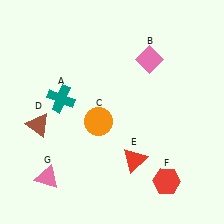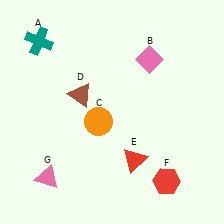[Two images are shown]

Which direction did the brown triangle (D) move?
The brown triangle (D) moved right.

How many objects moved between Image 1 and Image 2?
2 objects moved between the two images.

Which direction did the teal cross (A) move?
The teal cross (A) moved up.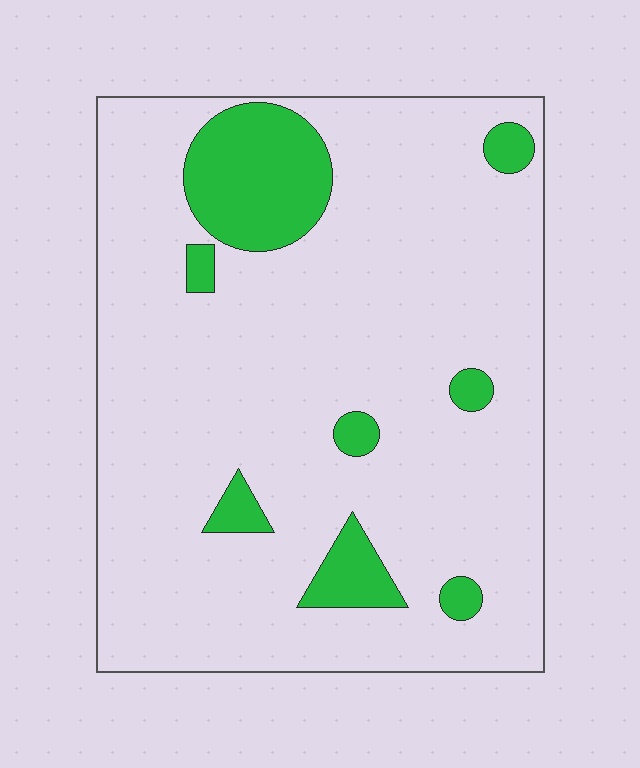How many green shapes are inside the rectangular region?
8.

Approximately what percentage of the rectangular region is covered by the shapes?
Approximately 15%.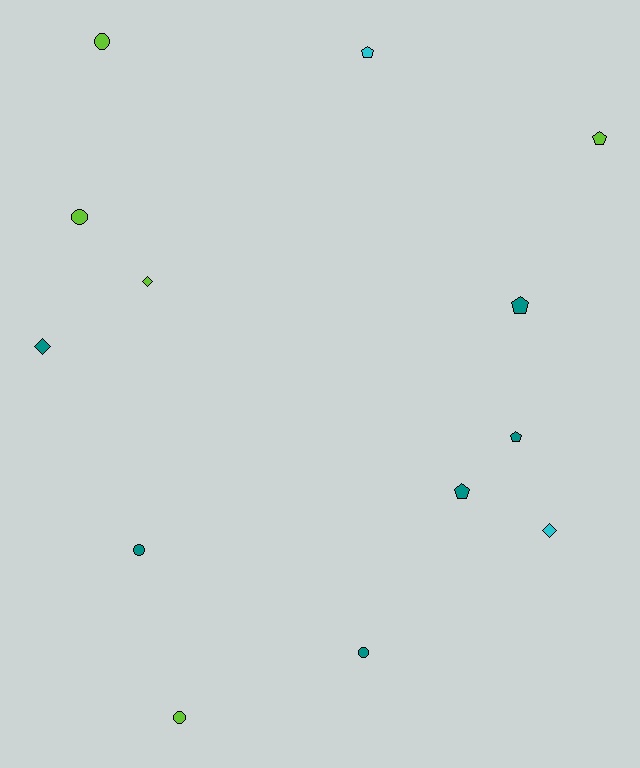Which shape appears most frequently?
Circle, with 5 objects.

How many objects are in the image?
There are 13 objects.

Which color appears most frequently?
Teal, with 6 objects.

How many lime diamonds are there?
There is 1 lime diamond.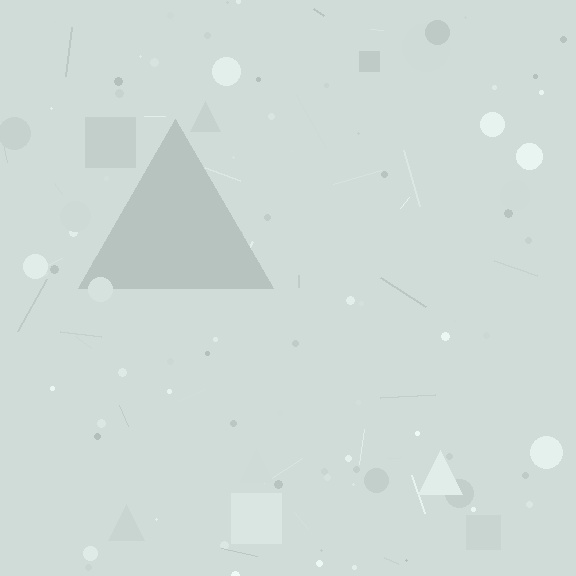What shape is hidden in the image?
A triangle is hidden in the image.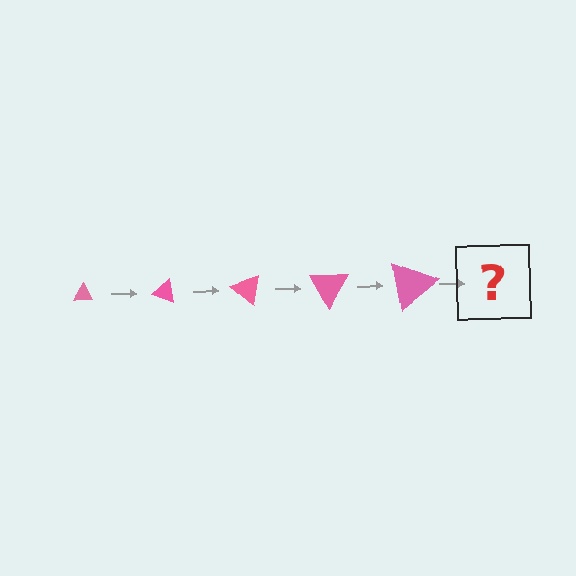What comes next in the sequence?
The next element should be a triangle, larger than the previous one and rotated 100 degrees from the start.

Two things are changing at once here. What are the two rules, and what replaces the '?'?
The two rules are that the triangle grows larger each step and it rotates 20 degrees each step. The '?' should be a triangle, larger than the previous one and rotated 100 degrees from the start.